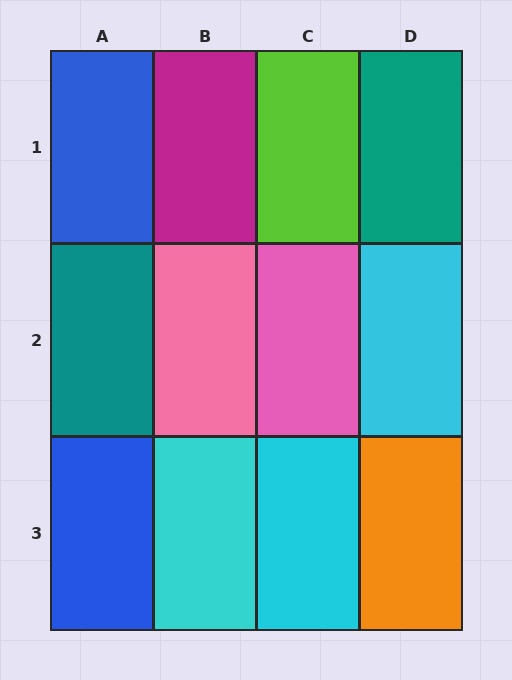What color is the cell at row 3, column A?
Blue.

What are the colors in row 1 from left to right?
Blue, magenta, lime, teal.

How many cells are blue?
2 cells are blue.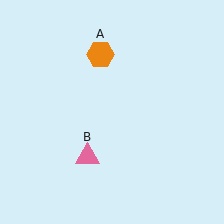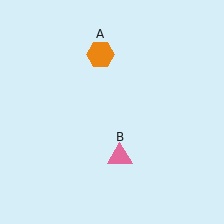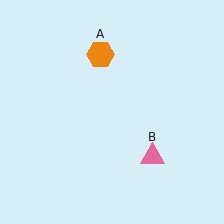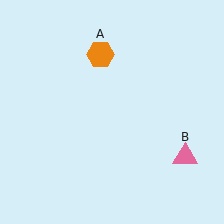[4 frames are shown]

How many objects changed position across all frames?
1 object changed position: pink triangle (object B).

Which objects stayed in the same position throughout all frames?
Orange hexagon (object A) remained stationary.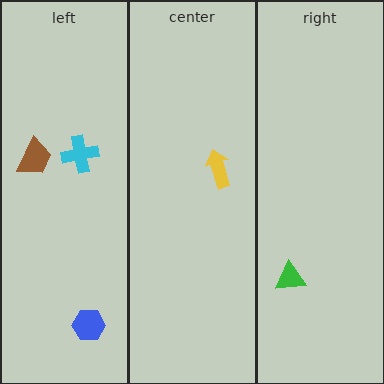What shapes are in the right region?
The green triangle.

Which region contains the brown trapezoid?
The left region.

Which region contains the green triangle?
The right region.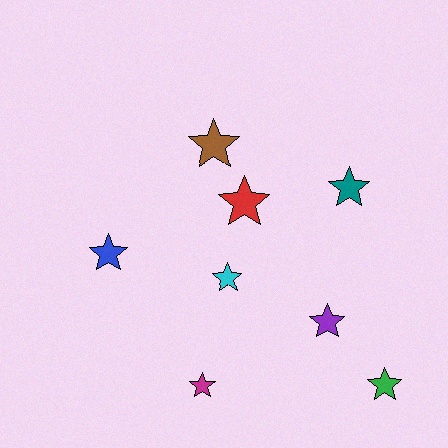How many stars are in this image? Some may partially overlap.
There are 8 stars.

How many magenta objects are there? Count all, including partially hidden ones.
There is 1 magenta object.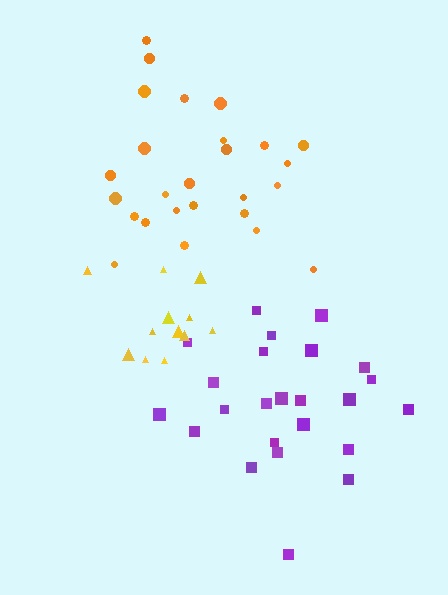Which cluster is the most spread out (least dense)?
Orange.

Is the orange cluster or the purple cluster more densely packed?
Purple.